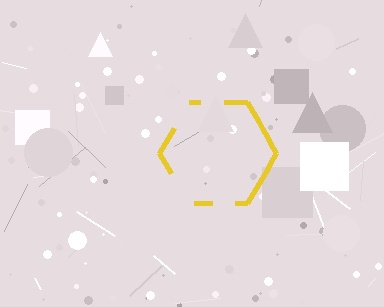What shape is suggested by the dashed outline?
The dashed outline suggests a hexagon.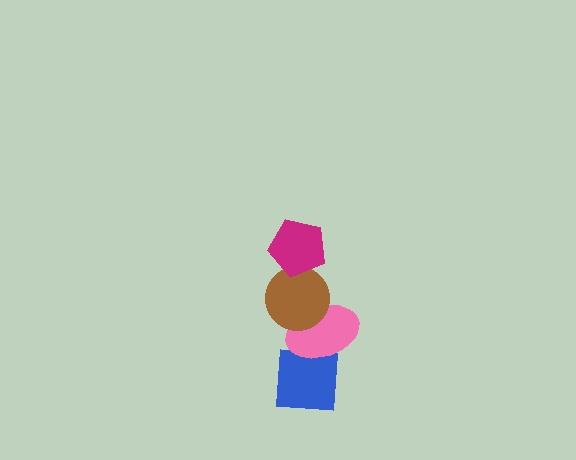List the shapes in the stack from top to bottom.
From top to bottom: the magenta pentagon, the brown circle, the pink ellipse, the blue square.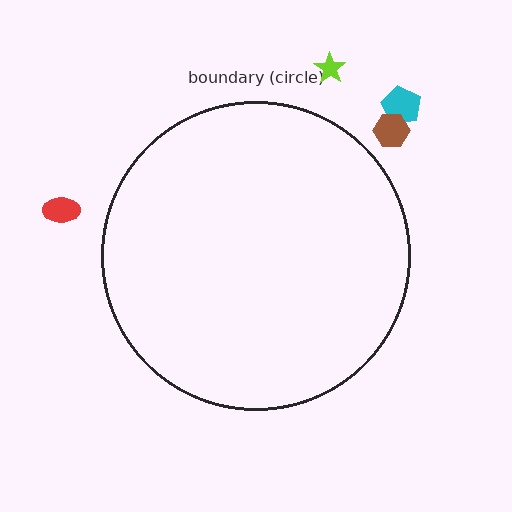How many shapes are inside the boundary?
0 inside, 4 outside.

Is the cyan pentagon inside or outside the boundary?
Outside.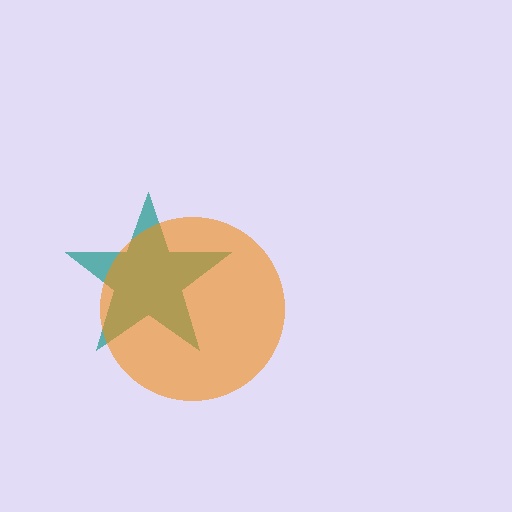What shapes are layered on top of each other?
The layered shapes are: a teal star, an orange circle.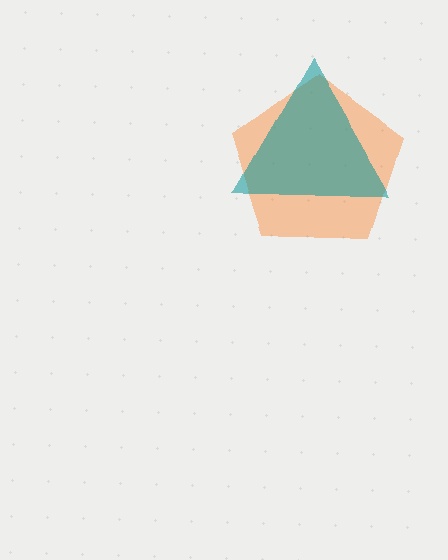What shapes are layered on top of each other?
The layered shapes are: an orange pentagon, a teal triangle.